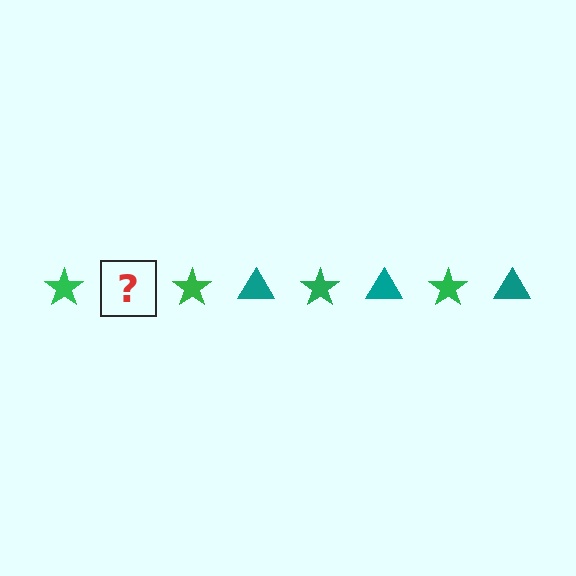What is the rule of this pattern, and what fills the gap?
The rule is that the pattern alternates between green star and teal triangle. The gap should be filled with a teal triangle.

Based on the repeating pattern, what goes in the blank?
The blank should be a teal triangle.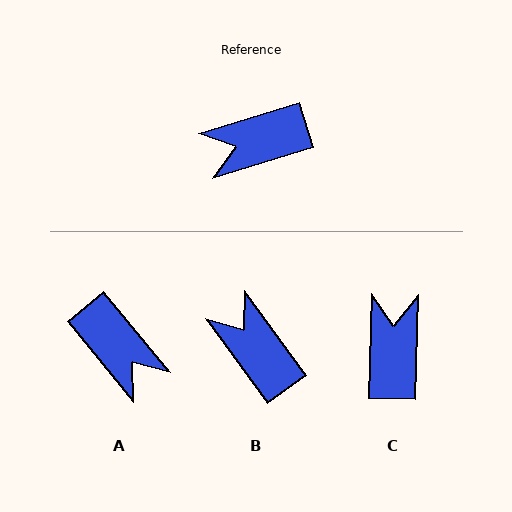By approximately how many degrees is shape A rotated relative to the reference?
Approximately 112 degrees counter-clockwise.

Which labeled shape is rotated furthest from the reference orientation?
A, about 112 degrees away.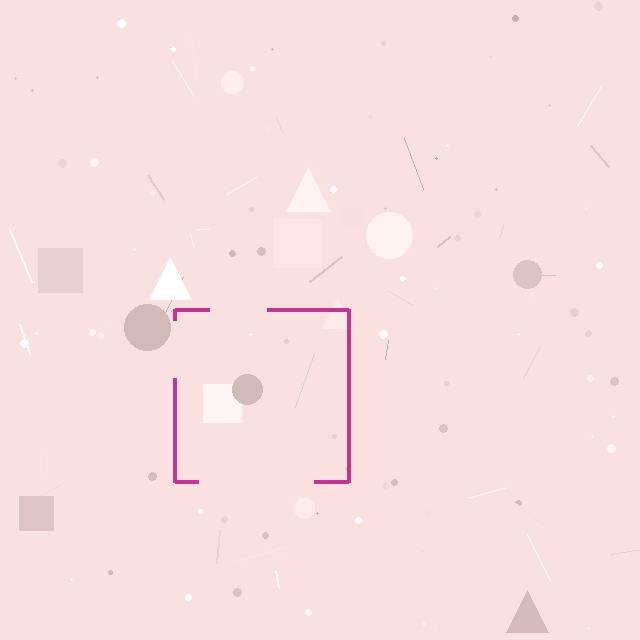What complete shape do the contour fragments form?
The contour fragments form a square.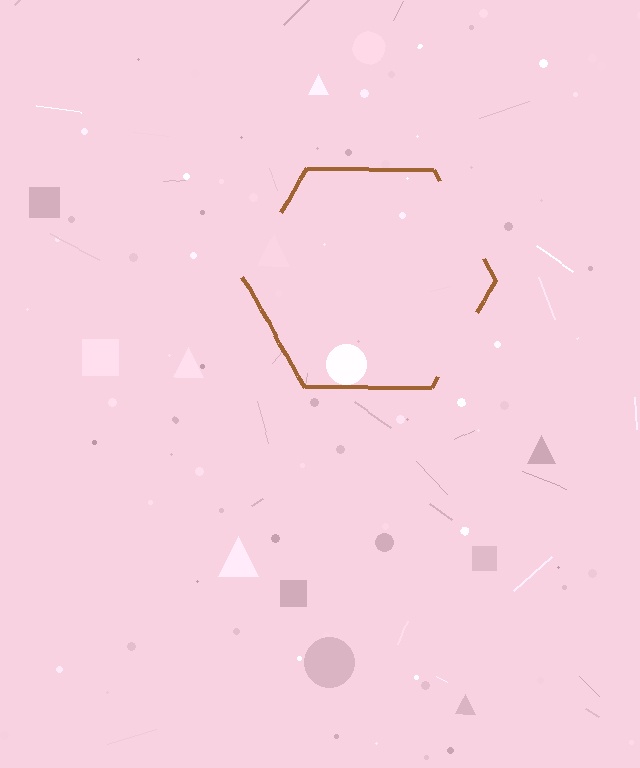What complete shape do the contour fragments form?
The contour fragments form a hexagon.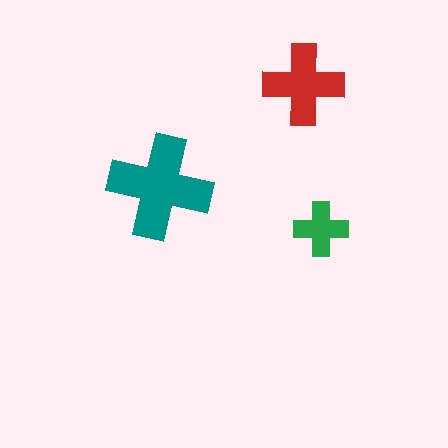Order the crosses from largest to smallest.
the teal one, the red one, the green one.